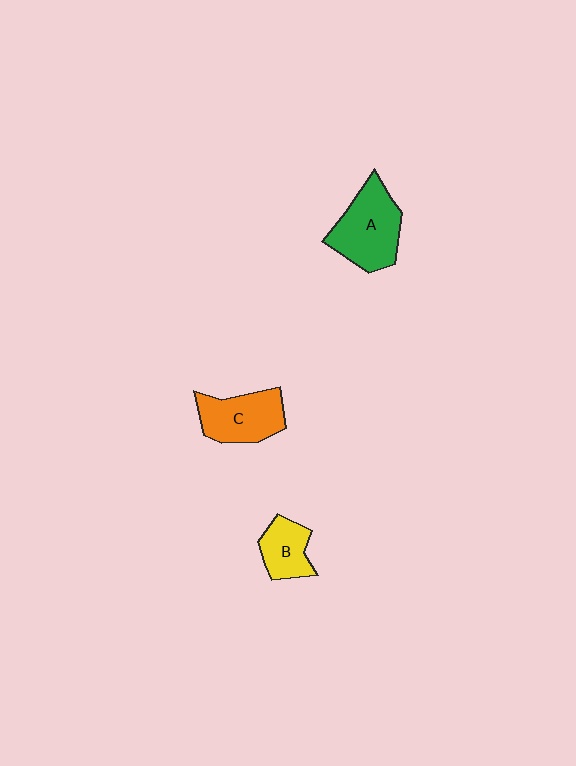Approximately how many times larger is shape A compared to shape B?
Approximately 1.8 times.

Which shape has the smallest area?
Shape B (yellow).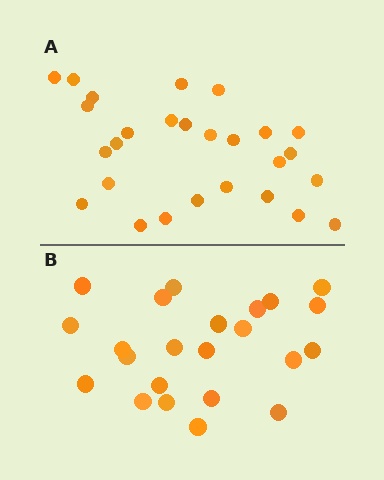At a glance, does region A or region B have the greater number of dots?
Region A (the top region) has more dots.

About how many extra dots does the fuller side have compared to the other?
Region A has about 4 more dots than region B.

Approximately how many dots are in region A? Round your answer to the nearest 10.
About 30 dots. (The exact count is 27, which rounds to 30.)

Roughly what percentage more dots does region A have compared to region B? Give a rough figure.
About 15% more.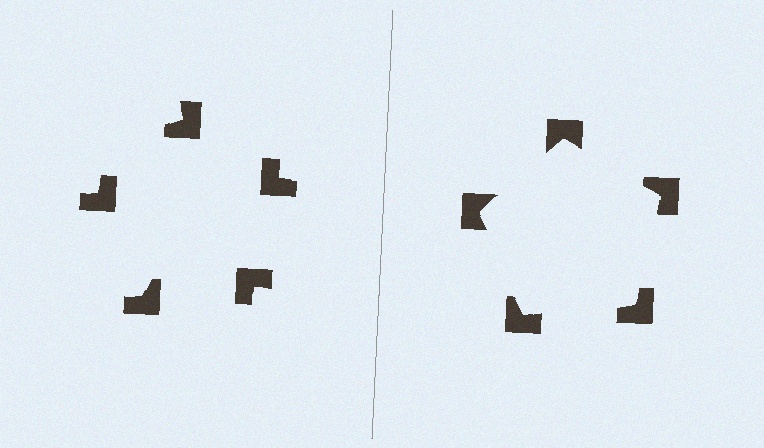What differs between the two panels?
The notched squares are positioned identically on both sides; only the wedge orientations differ. On the right they align to a pentagon; on the left they are misaligned.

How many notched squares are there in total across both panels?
10 — 5 on each side.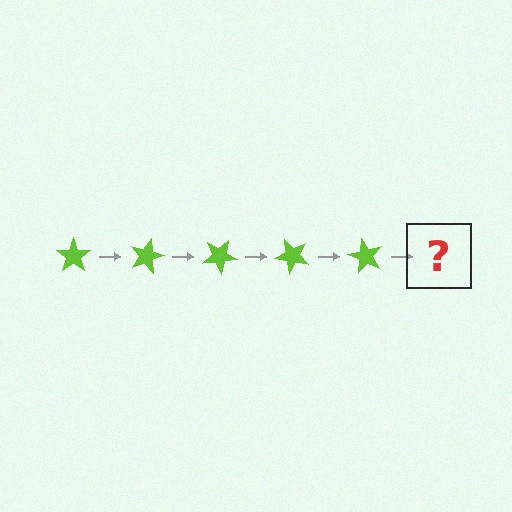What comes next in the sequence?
The next element should be a lime star rotated 75 degrees.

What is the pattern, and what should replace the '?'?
The pattern is that the star rotates 15 degrees each step. The '?' should be a lime star rotated 75 degrees.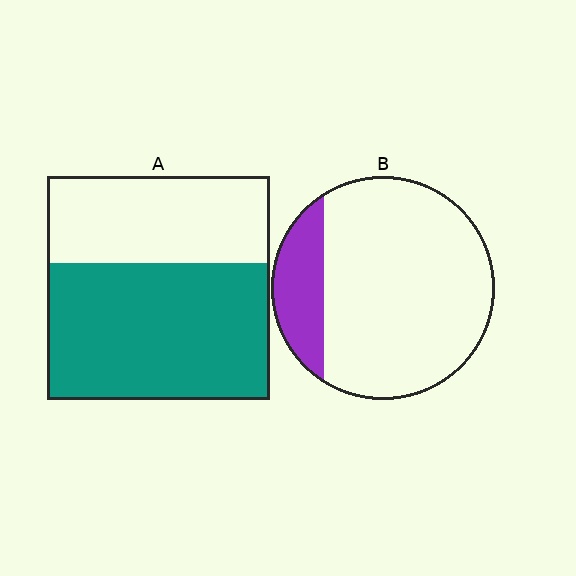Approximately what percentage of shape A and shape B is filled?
A is approximately 60% and B is approximately 20%.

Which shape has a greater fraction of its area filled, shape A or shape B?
Shape A.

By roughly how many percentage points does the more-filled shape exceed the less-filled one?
By roughly 45 percentage points (A over B).